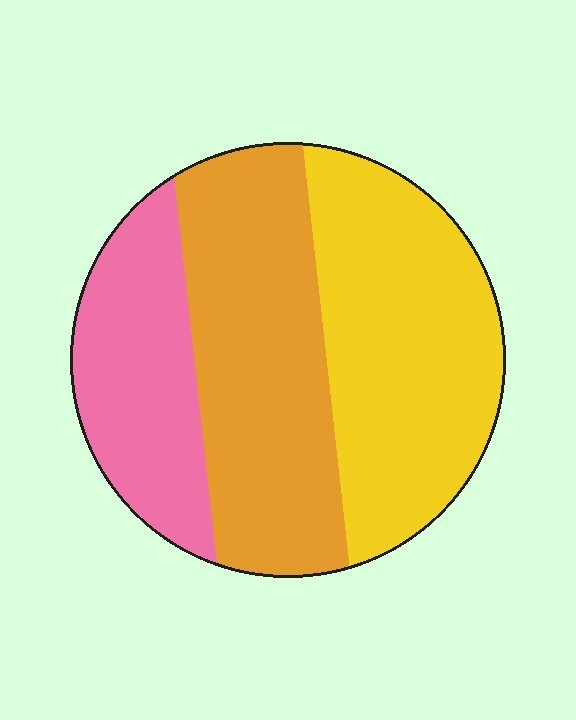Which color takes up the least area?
Pink, at roughly 25%.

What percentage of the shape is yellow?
Yellow takes up between a third and a half of the shape.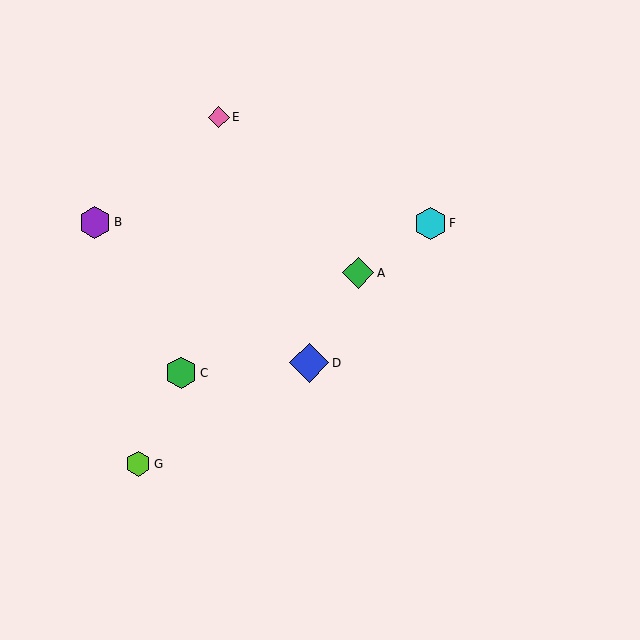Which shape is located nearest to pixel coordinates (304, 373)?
The blue diamond (labeled D) at (309, 363) is nearest to that location.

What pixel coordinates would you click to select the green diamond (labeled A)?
Click at (358, 273) to select the green diamond A.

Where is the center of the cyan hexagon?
The center of the cyan hexagon is at (431, 223).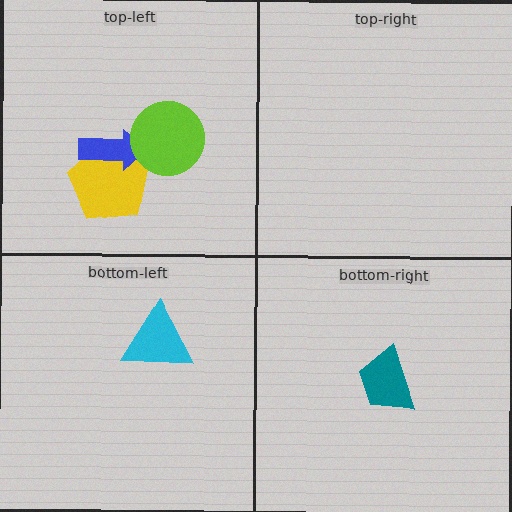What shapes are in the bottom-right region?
The teal trapezoid.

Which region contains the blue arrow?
The top-left region.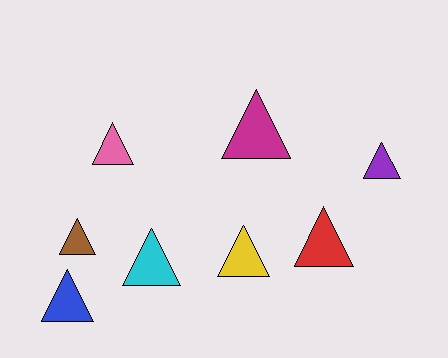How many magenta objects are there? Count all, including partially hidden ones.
There is 1 magenta object.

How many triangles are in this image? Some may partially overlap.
There are 8 triangles.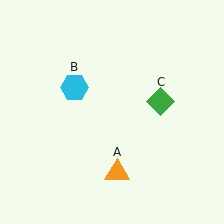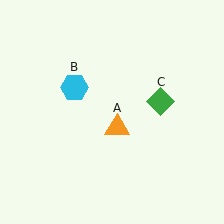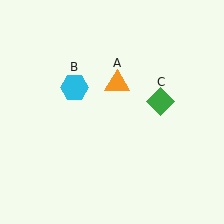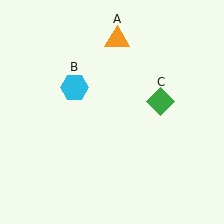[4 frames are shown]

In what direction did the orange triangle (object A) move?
The orange triangle (object A) moved up.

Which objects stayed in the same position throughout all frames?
Cyan hexagon (object B) and green diamond (object C) remained stationary.